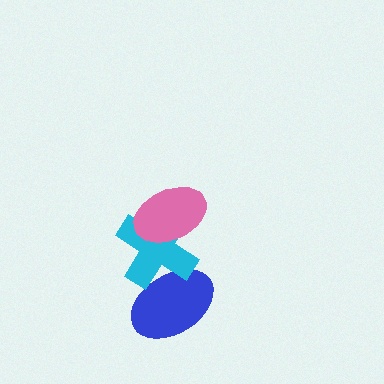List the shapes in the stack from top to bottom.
From top to bottom: the pink ellipse, the cyan cross, the blue ellipse.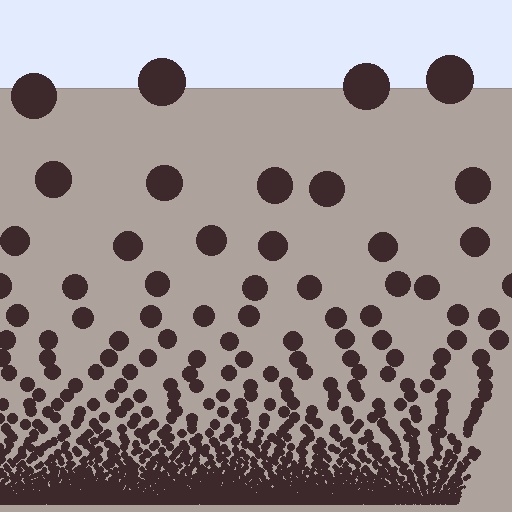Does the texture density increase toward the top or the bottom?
Density increases toward the bottom.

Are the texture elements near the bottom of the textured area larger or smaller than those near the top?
Smaller. The gradient is inverted — elements near the bottom are smaller and denser.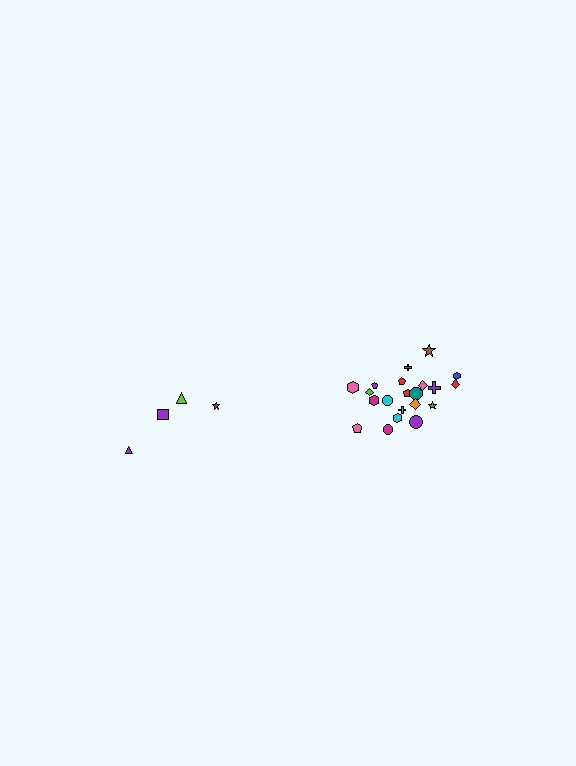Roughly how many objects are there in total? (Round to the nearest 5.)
Roughly 25 objects in total.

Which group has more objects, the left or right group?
The right group.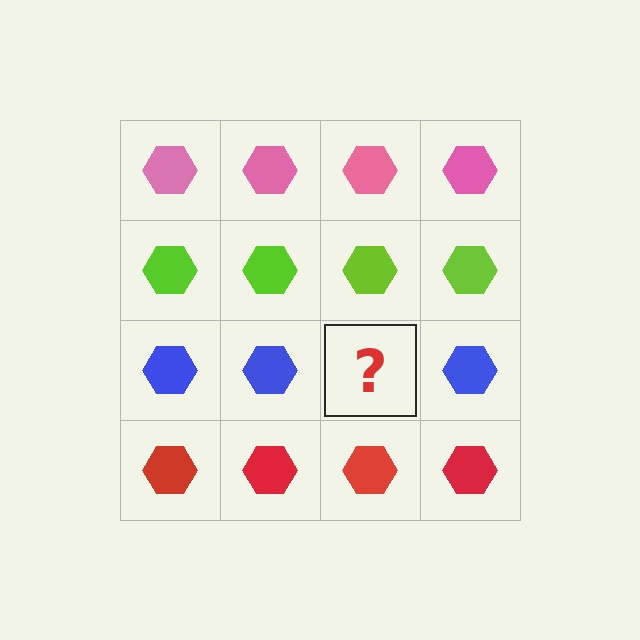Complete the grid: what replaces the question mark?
The question mark should be replaced with a blue hexagon.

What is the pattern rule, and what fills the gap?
The rule is that each row has a consistent color. The gap should be filled with a blue hexagon.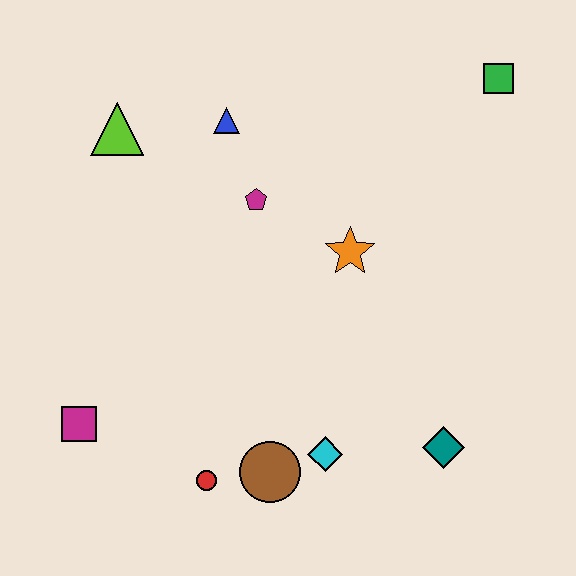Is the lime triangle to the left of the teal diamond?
Yes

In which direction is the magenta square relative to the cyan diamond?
The magenta square is to the left of the cyan diamond.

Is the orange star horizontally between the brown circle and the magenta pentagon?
No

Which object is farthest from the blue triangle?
The teal diamond is farthest from the blue triangle.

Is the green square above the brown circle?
Yes